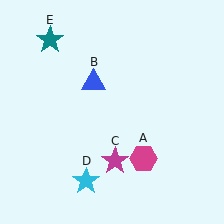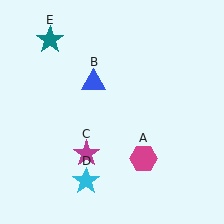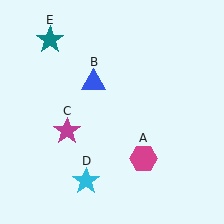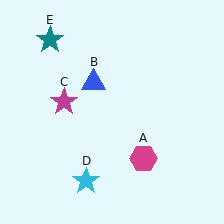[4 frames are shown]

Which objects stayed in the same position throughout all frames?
Magenta hexagon (object A) and blue triangle (object B) and cyan star (object D) and teal star (object E) remained stationary.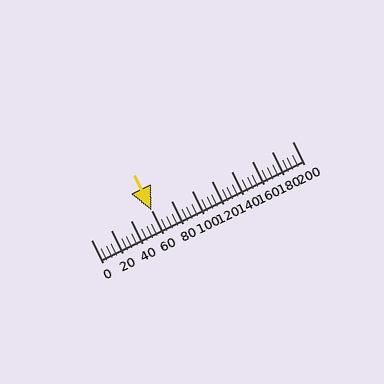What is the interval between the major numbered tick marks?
The major tick marks are spaced 20 units apart.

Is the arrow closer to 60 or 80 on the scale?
The arrow is closer to 60.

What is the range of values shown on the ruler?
The ruler shows values from 0 to 200.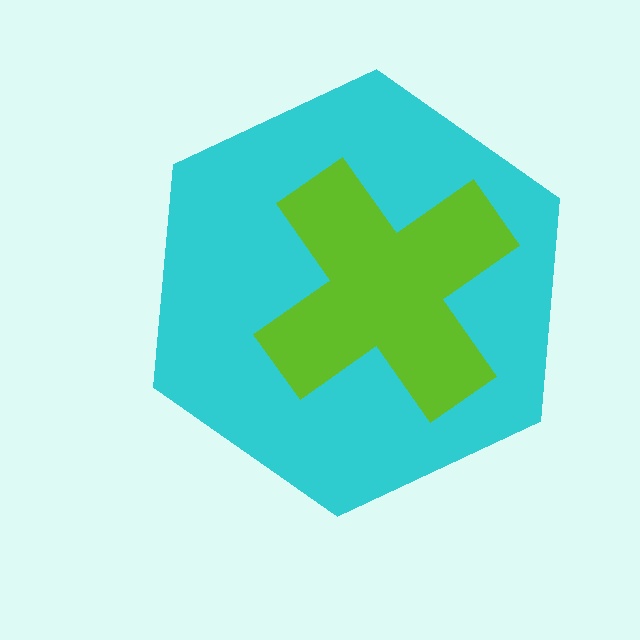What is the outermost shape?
The cyan hexagon.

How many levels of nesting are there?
2.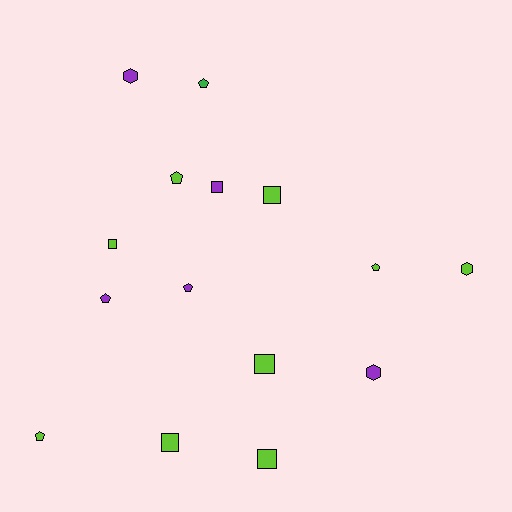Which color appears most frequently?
Lime, with 9 objects.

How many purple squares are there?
There is 1 purple square.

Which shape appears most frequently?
Square, with 6 objects.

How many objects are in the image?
There are 15 objects.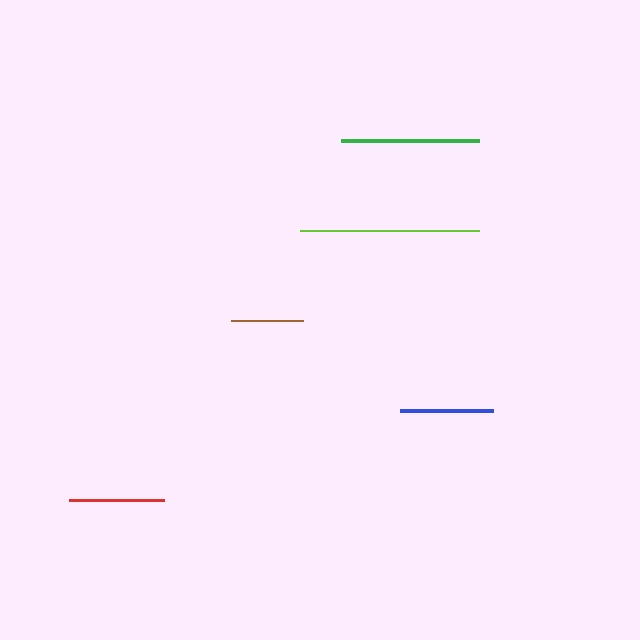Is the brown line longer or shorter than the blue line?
The blue line is longer than the brown line.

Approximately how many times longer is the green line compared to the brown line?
The green line is approximately 1.9 times the length of the brown line.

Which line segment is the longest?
The lime line is the longest at approximately 179 pixels.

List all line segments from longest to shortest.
From longest to shortest: lime, green, red, blue, brown.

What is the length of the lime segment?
The lime segment is approximately 179 pixels long.